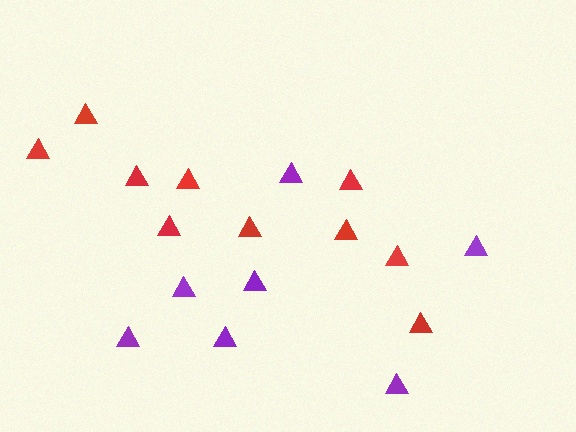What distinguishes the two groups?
There are 2 groups: one group of purple triangles (7) and one group of red triangles (10).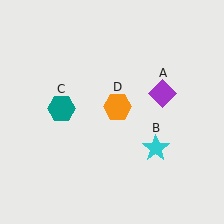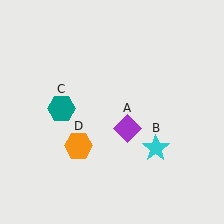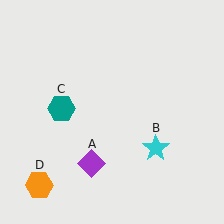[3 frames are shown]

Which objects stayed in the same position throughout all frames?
Cyan star (object B) and teal hexagon (object C) remained stationary.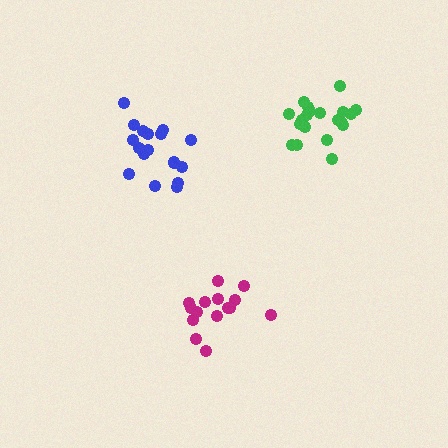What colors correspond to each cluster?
The clusters are colored: magenta, blue, green.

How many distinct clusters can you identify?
There are 3 distinct clusters.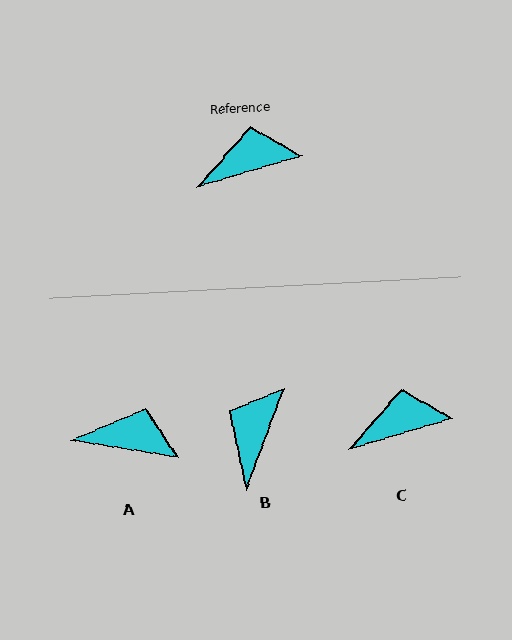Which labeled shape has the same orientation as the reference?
C.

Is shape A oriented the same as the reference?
No, it is off by about 26 degrees.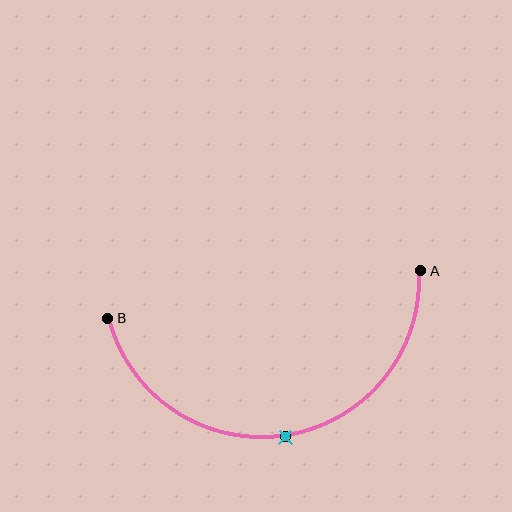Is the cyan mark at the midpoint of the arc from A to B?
Yes. The cyan mark lies on the arc at equal arc-length from both A and B — it is the arc midpoint.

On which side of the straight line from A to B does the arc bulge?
The arc bulges below the straight line connecting A and B.